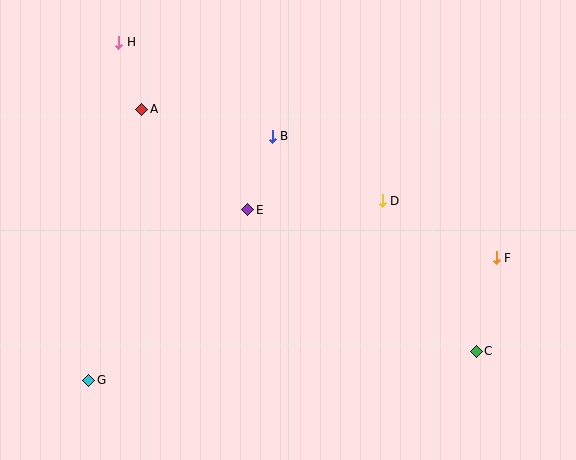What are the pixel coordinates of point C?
Point C is at (476, 351).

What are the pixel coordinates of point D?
Point D is at (382, 201).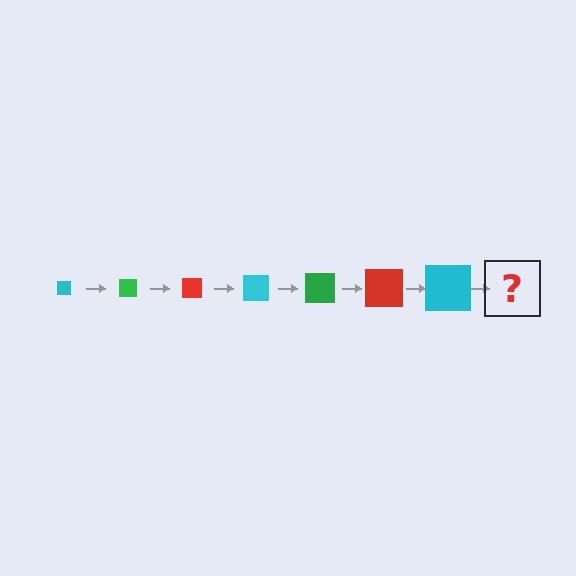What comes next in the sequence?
The next element should be a green square, larger than the previous one.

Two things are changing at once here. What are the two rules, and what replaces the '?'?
The two rules are that the square grows larger each step and the color cycles through cyan, green, and red. The '?' should be a green square, larger than the previous one.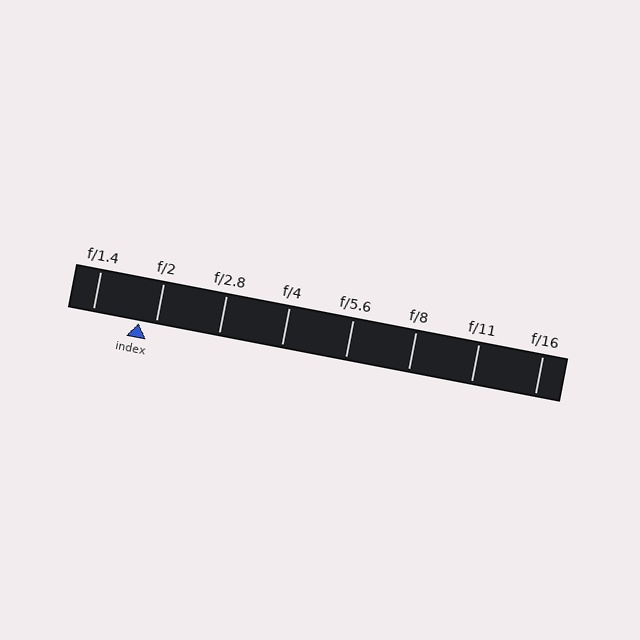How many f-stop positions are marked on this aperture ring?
There are 8 f-stop positions marked.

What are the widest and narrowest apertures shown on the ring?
The widest aperture shown is f/1.4 and the narrowest is f/16.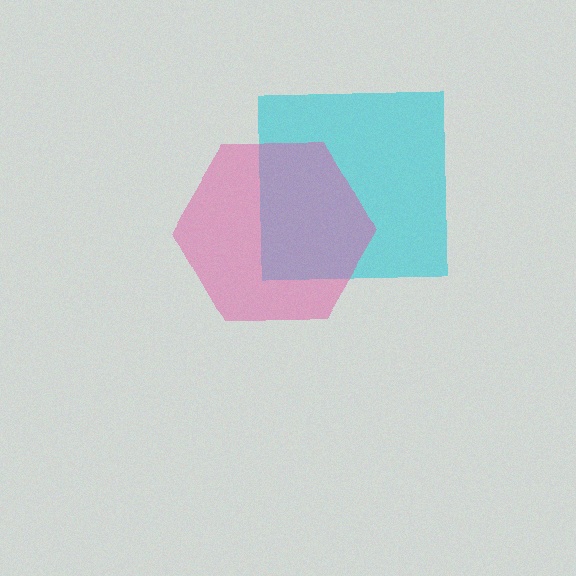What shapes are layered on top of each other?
The layered shapes are: a cyan square, a pink hexagon.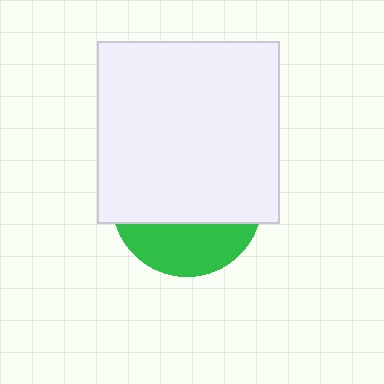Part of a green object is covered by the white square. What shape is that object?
It is a circle.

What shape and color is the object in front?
The object in front is a white square.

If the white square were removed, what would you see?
You would see the complete green circle.